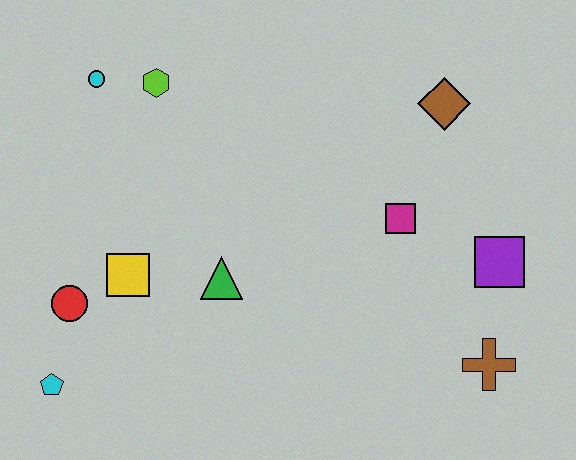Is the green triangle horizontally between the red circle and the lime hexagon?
No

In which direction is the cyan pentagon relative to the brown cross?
The cyan pentagon is to the left of the brown cross.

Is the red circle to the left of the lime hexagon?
Yes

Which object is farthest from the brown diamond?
The cyan pentagon is farthest from the brown diamond.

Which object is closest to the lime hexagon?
The cyan circle is closest to the lime hexagon.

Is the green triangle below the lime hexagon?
Yes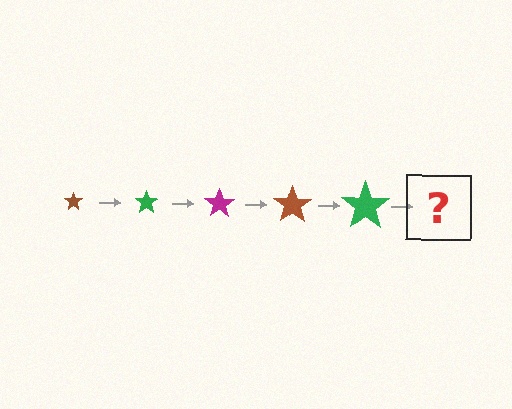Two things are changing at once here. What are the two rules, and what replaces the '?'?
The two rules are that the star grows larger each step and the color cycles through brown, green, and magenta. The '?' should be a magenta star, larger than the previous one.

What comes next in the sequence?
The next element should be a magenta star, larger than the previous one.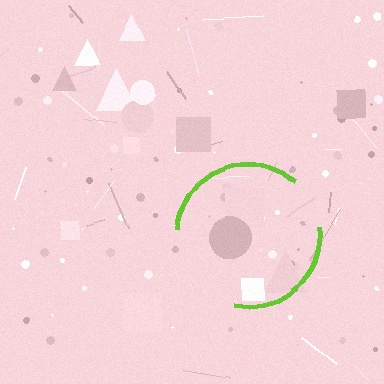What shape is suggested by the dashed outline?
The dashed outline suggests a circle.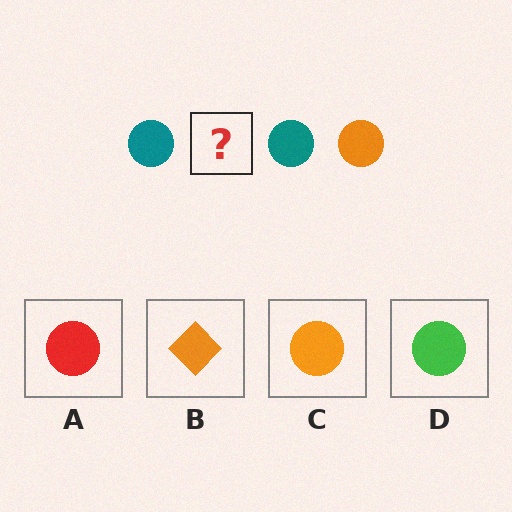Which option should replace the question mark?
Option C.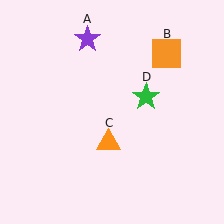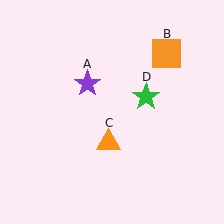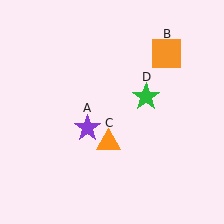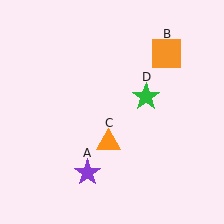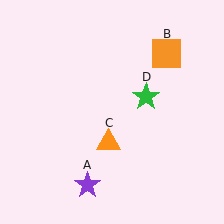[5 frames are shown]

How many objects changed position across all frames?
1 object changed position: purple star (object A).